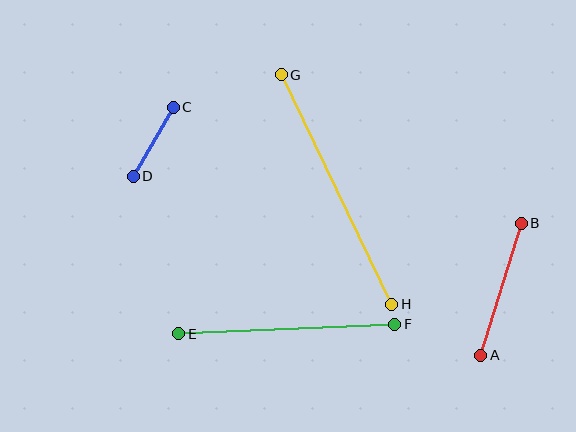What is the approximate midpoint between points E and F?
The midpoint is at approximately (287, 329) pixels.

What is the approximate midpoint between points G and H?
The midpoint is at approximately (337, 189) pixels.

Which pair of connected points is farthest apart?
Points G and H are farthest apart.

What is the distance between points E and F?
The distance is approximately 216 pixels.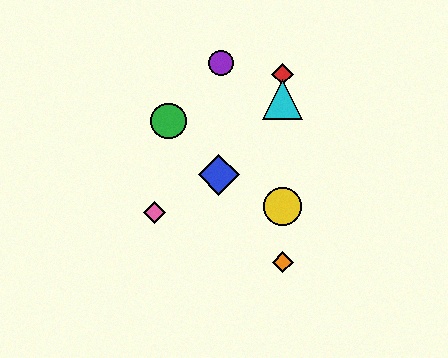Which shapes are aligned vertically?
The red diamond, the yellow circle, the orange diamond, the cyan triangle are aligned vertically.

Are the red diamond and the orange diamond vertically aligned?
Yes, both are at x≈283.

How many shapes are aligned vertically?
4 shapes (the red diamond, the yellow circle, the orange diamond, the cyan triangle) are aligned vertically.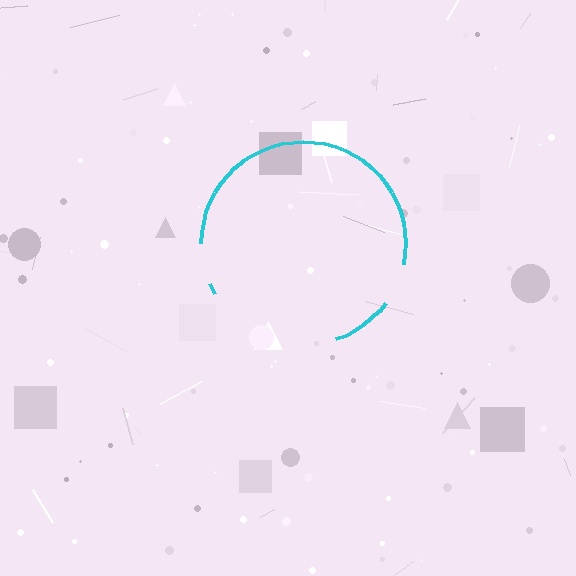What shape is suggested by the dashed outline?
The dashed outline suggests a circle.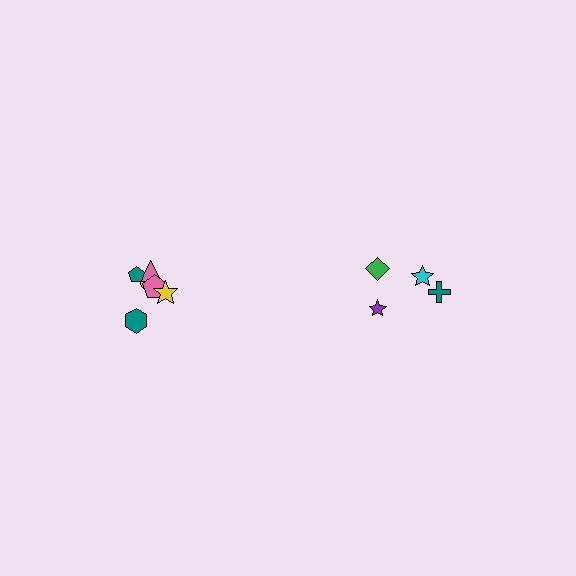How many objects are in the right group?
There are 4 objects.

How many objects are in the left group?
There are 6 objects.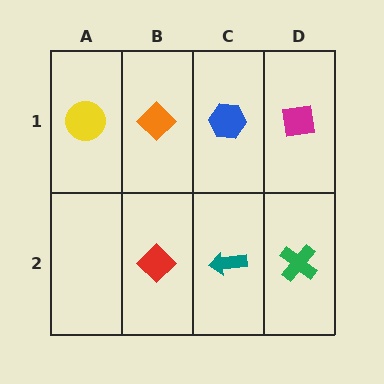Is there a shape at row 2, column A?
No, that cell is empty.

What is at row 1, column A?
A yellow circle.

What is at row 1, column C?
A blue hexagon.